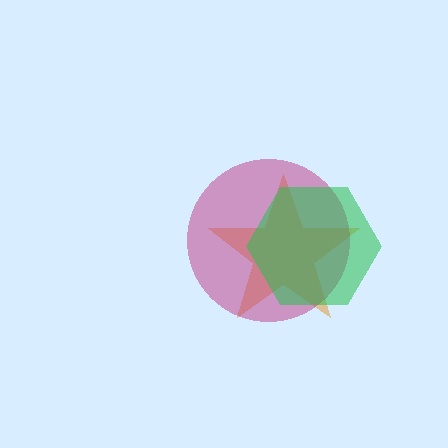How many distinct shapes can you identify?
There are 3 distinct shapes: an orange star, a magenta circle, a green hexagon.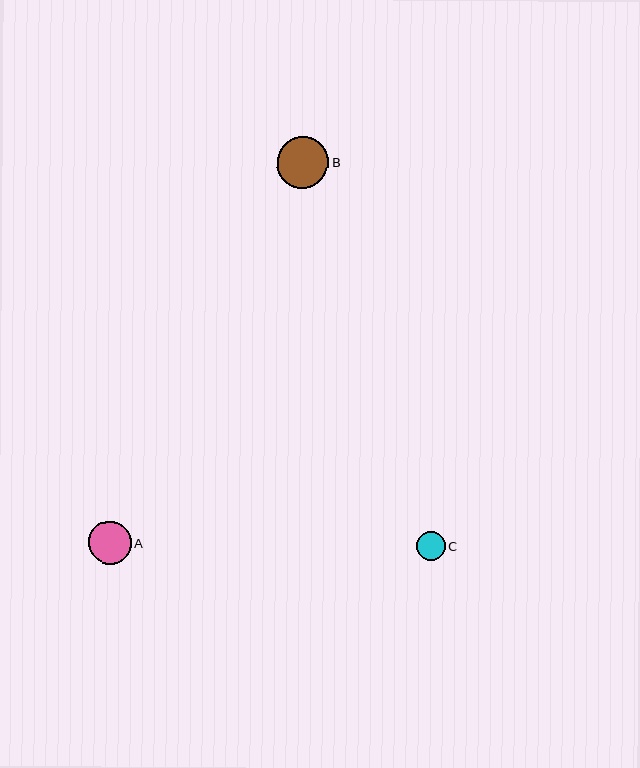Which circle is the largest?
Circle B is the largest with a size of approximately 51 pixels.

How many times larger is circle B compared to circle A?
Circle B is approximately 1.2 times the size of circle A.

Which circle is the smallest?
Circle C is the smallest with a size of approximately 28 pixels.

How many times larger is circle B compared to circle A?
Circle B is approximately 1.2 times the size of circle A.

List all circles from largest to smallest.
From largest to smallest: B, A, C.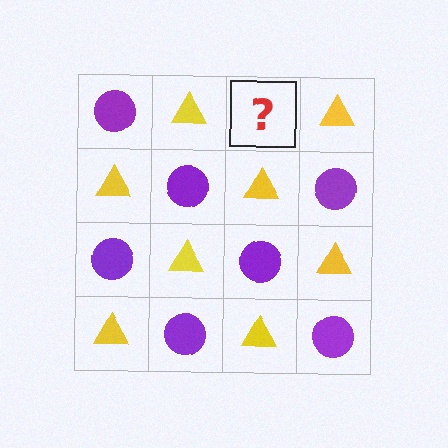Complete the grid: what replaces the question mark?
The question mark should be replaced with a purple circle.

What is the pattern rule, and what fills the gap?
The rule is that it alternates purple circle and yellow triangle in a checkerboard pattern. The gap should be filled with a purple circle.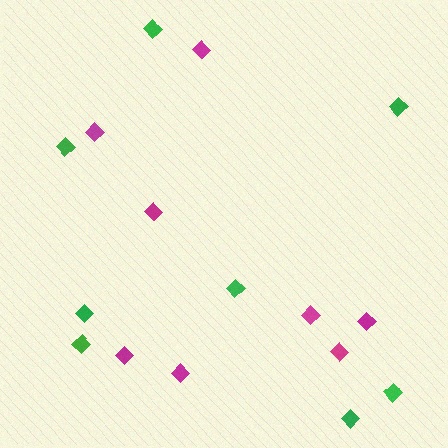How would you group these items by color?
There are 2 groups: one group of magenta diamonds (8) and one group of green diamonds (8).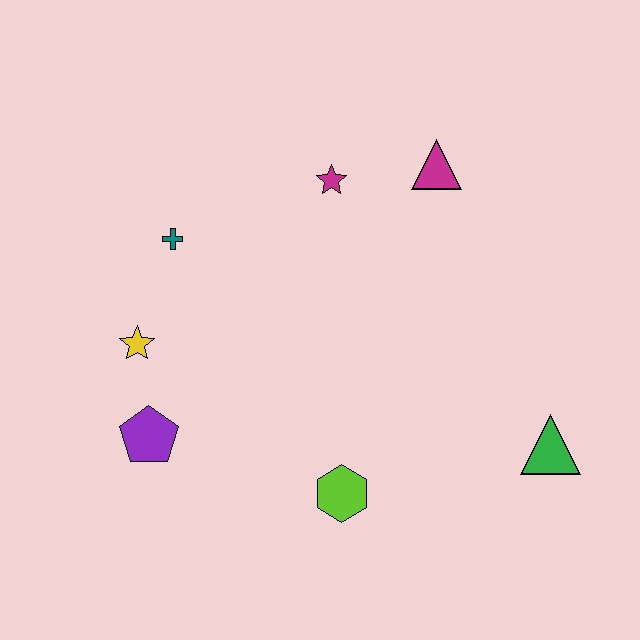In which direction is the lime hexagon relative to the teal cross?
The lime hexagon is below the teal cross.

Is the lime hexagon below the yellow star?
Yes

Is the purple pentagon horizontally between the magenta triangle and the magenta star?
No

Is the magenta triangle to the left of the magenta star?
No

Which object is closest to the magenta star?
The magenta triangle is closest to the magenta star.